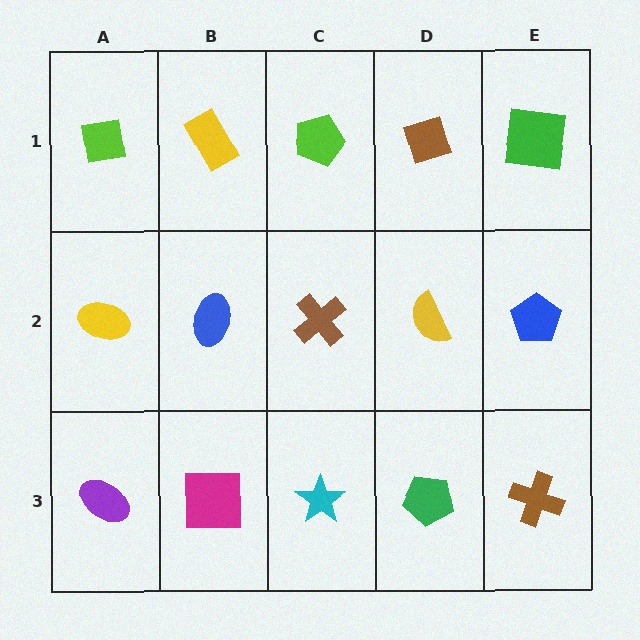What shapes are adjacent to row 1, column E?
A blue pentagon (row 2, column E), a brown diamond (row 1, column D).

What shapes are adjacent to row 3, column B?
A blue ellipse (row 2, column B), a purple ellipse (row 3, column A), a cyan star (row 3, column C).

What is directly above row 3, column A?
A yellow ellipse.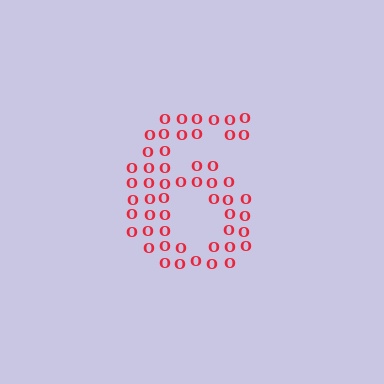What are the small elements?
The small elements are letter O's.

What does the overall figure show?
The overall figure shows the digit 6.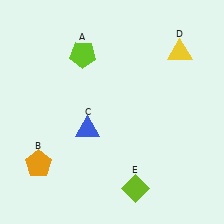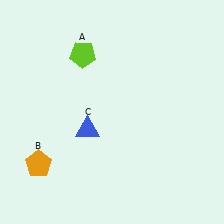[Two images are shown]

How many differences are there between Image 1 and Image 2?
There are 2 differences between the two images.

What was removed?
The yellow triangle (D), the lime diamond (E) were removed in Image 2.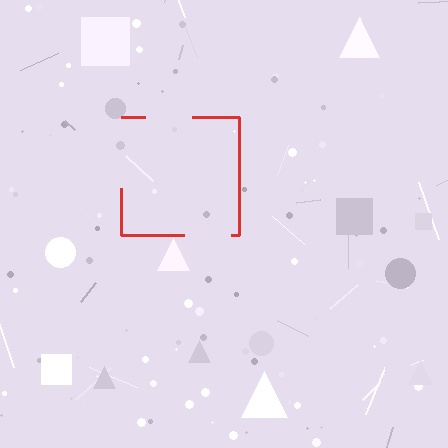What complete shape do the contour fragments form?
The contour fragments form a square.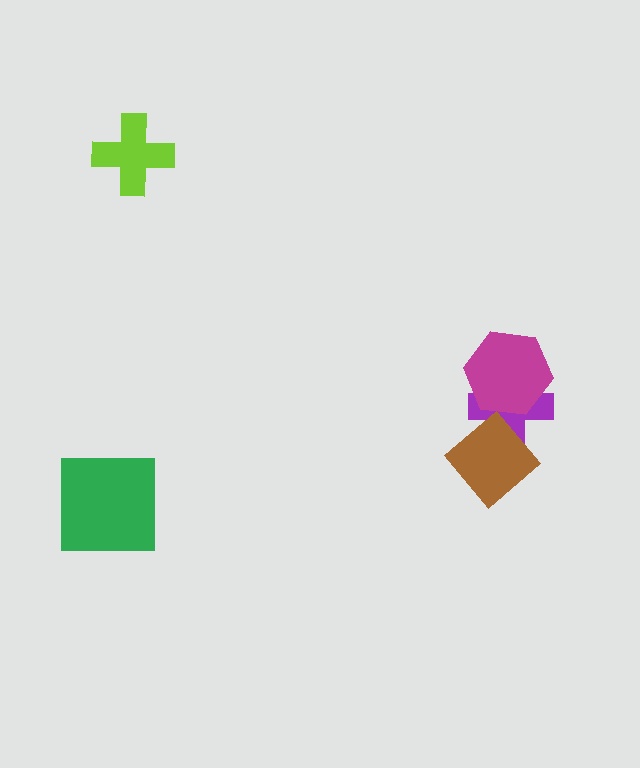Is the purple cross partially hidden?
Yes, it is partially covered by another shape.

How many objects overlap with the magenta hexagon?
1 object overlaps with the magenta hexagon.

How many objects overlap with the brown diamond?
1 object overlaps with the brown diamond.